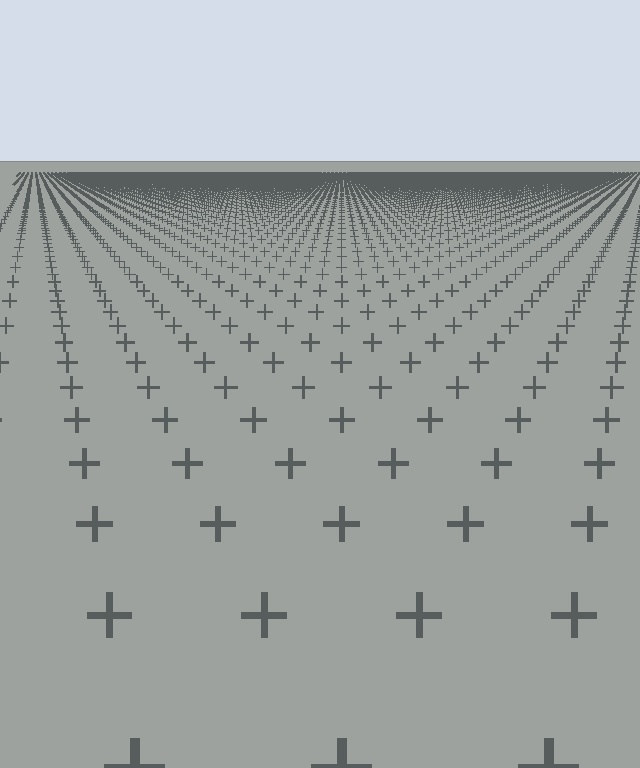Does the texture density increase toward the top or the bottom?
Density increases toward the top.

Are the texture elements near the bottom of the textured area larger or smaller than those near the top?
Larger. Near the bottom, elements are closer to the viewer and appear at a bigger on-screen size.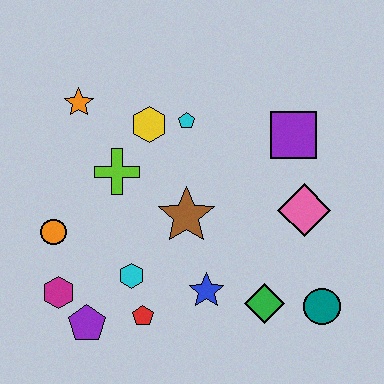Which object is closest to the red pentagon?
The cyan hexagon is closest to the red pentagon.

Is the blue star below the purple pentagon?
No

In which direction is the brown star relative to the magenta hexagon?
The brown star is to the right of the magenta hexagon.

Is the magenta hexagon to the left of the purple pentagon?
Yes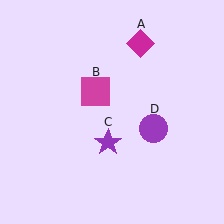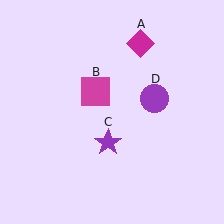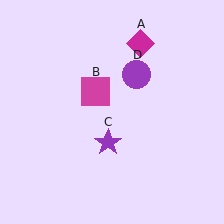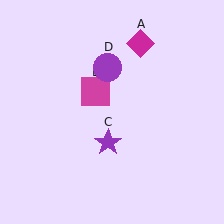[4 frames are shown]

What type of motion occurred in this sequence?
The purple circle (object D) rotated counterclockwise around the center of the scene.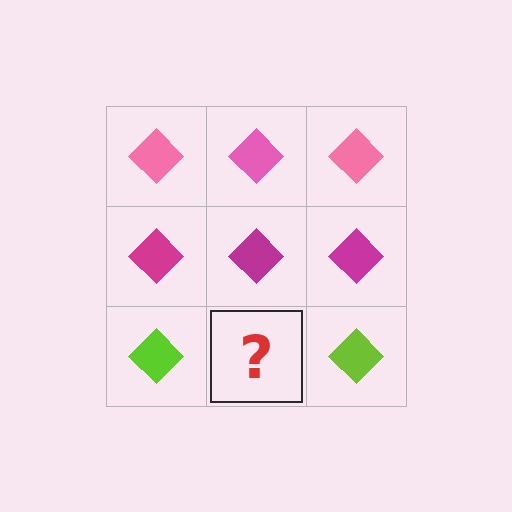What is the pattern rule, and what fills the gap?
The rule is that each row has a consistent color. The gap should be filled with a lime diamond.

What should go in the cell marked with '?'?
The missing cell should contain a lime diamond.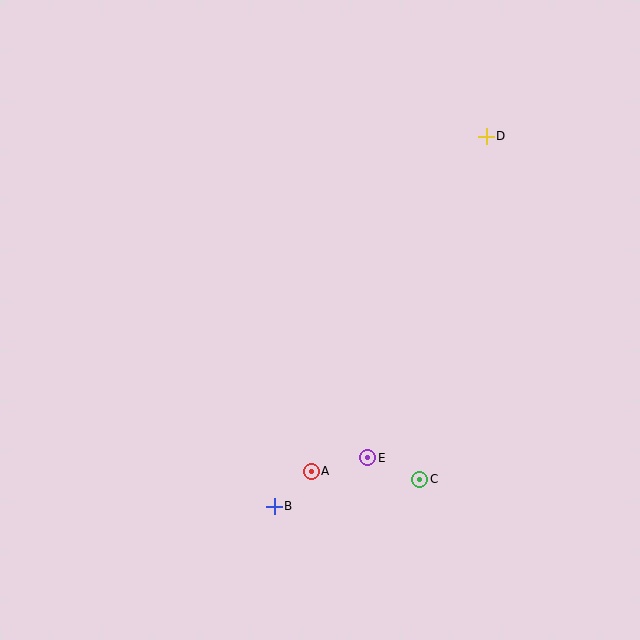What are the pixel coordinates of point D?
Point D is at (486, 136).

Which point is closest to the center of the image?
Point E at (368, 458) is closest to the center.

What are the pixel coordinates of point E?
Point E is at (368, 458).